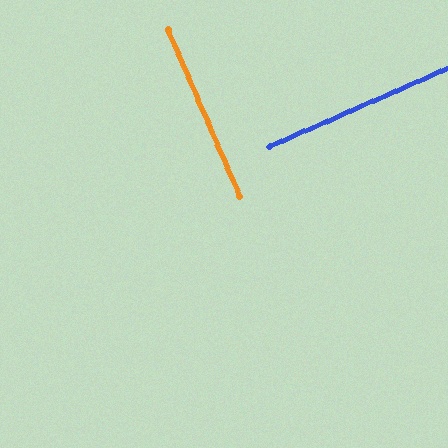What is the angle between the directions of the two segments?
Approximately 90 degrees.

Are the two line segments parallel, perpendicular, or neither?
Perpendicular — they meet at approximately 90°.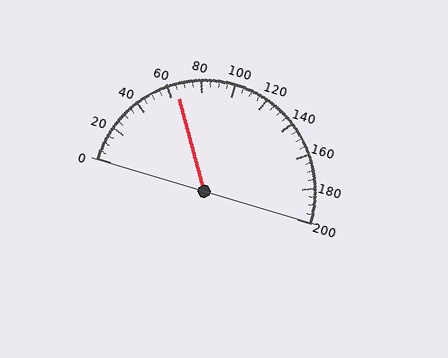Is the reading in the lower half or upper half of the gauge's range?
The reading is in the lower half of the range (0 to 200).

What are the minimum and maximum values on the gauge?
The gauge ranges from 0 to 200.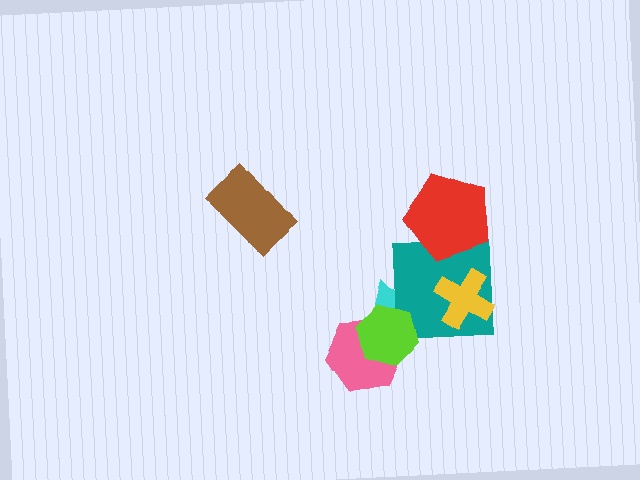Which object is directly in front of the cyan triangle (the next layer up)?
The pink hexagon is directly in front of the cyan triangle.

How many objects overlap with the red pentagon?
1 object overlaps with the red pentagon.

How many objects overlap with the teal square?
3 objects overlap with the teal square.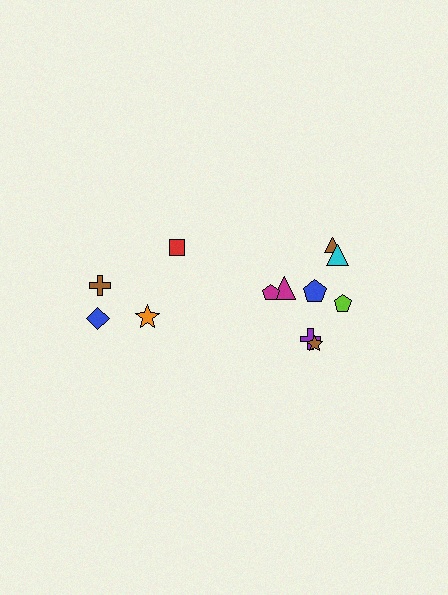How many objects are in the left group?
There are 4 objects.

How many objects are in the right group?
There are 8 objects.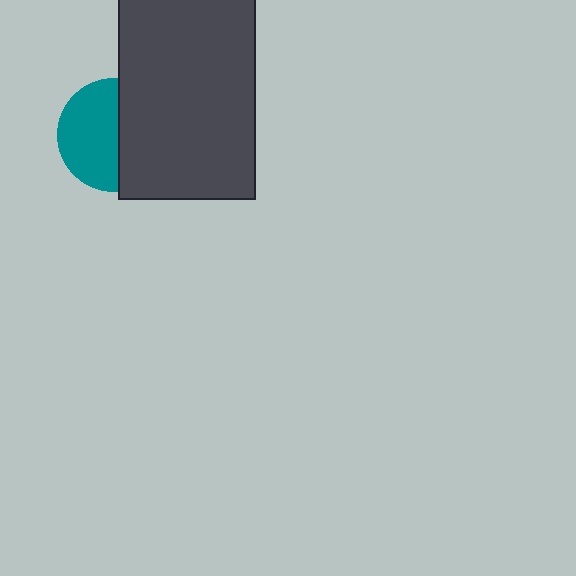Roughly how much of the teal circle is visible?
About half of it is visible (roughly 53%).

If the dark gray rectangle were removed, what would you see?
You would see the complete teal circle.